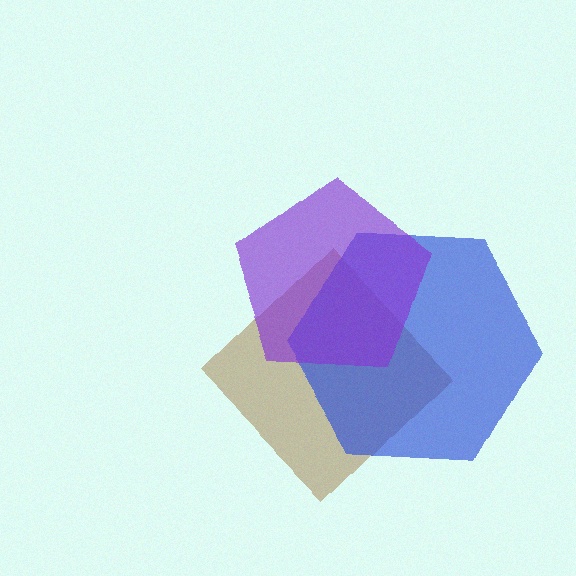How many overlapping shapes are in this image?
There are 3 overlapping shapes in the image.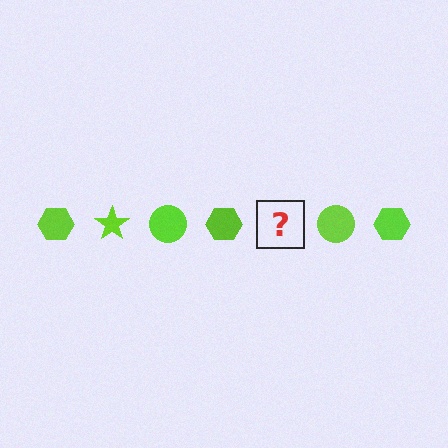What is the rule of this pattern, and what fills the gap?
The rule is that the pattern cycles through hexagon, star, circle shapes in lime. The gap should be filled with a lime star.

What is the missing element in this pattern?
The missing element is a lime star.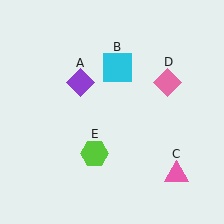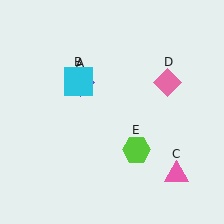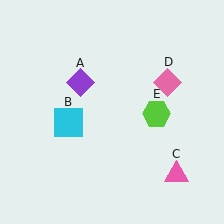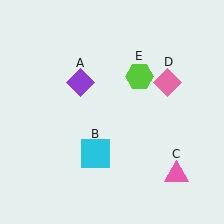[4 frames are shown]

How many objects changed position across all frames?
2 objects changed position: cyan square (object B), lime hexagon (object E).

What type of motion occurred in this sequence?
The cyan square (object B), lime hexagon (object E) rotated counterclockwise around the center of the scene.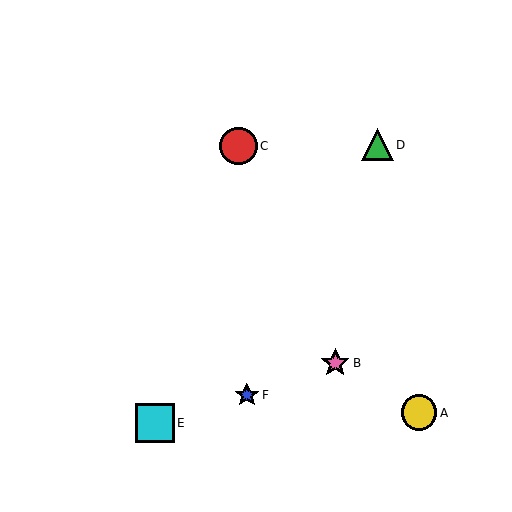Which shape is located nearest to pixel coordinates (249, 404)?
The blue star (labeled F) at (247, 395) is nearest to that location.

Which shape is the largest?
The cyan square (labeled E) is the largest.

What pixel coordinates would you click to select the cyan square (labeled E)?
Click at (155, 423) to select the cyan square E.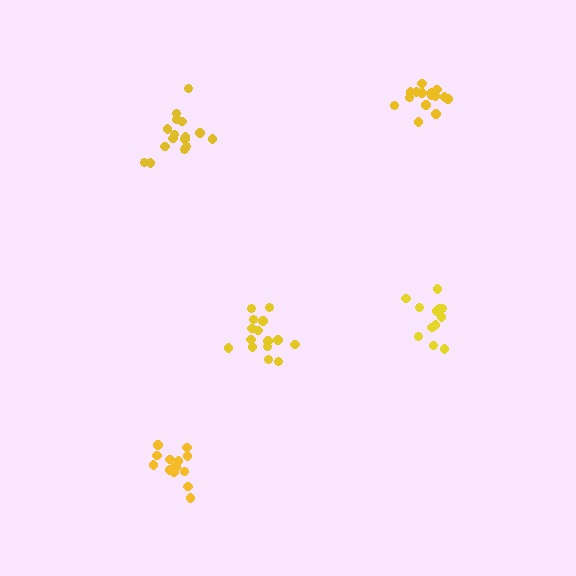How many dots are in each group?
Group 1: 16 dots, Group 2: 15 dots, Group 3: 13 dots, Group 4: 15 dots, Group 5: 14 dots (73 total).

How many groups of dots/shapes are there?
There are 5 groups.